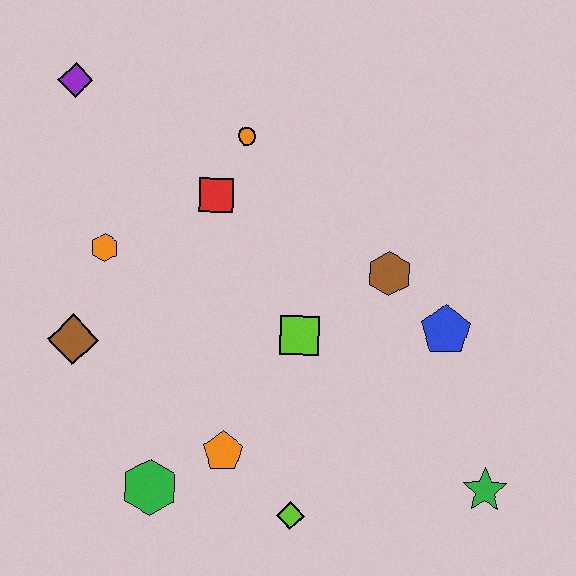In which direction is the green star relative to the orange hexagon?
The green star is to the right of the orange hexagon.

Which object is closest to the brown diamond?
The orange hexagon is closest to the brown diamond.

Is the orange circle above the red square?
Yes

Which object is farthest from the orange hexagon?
The green star is farthest from the orange hexagon.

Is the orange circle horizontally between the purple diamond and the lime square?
Yes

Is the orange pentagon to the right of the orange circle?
No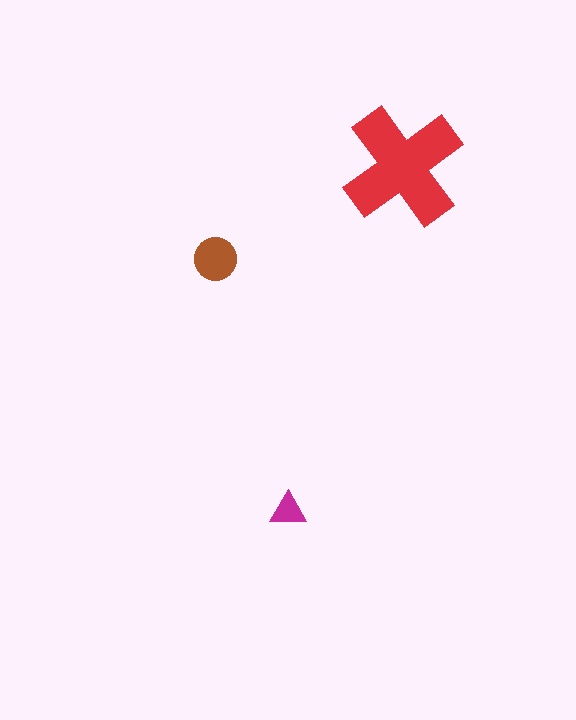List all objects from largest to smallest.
The red cross, the brown circle, the magenta triangle.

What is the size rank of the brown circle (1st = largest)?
2nd.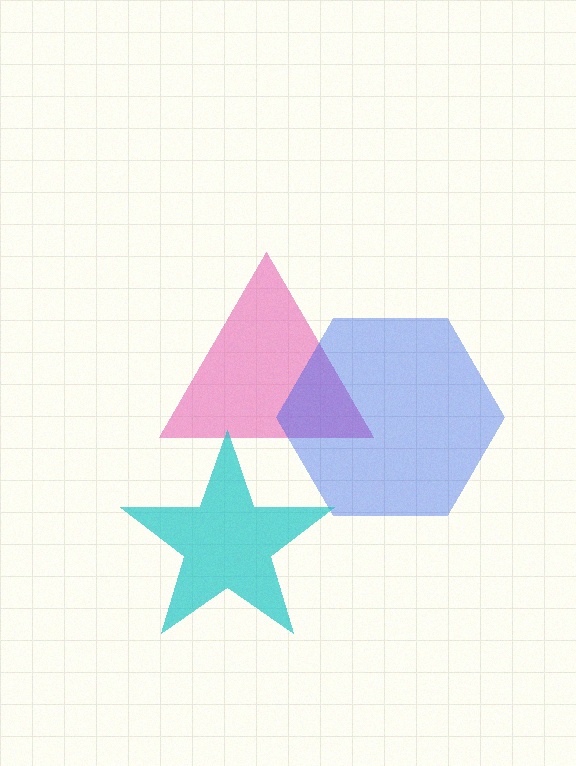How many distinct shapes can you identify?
There are 3 distinct shapes: a pink triangle, a blue hexagon, a cyan star.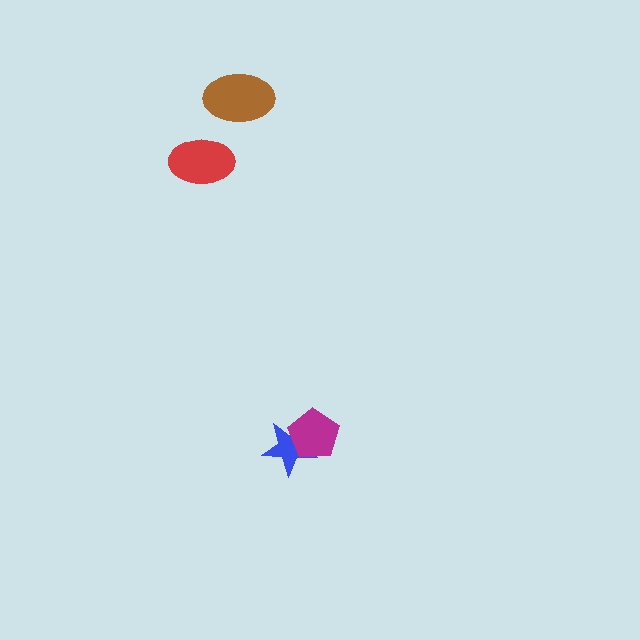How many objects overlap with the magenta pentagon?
1 object overlaps with the magenta pentagon.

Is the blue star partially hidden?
Yes, it is partially covered by another shape.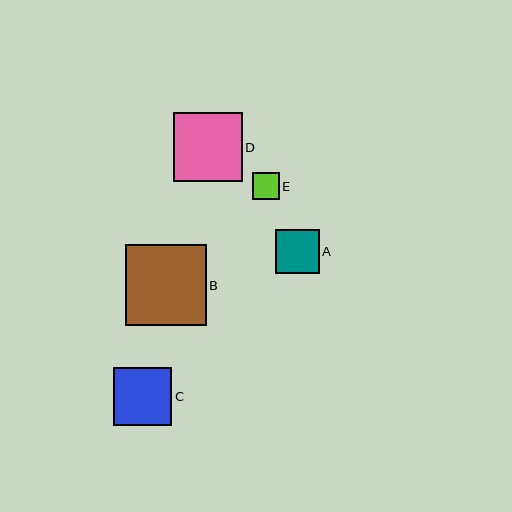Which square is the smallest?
Square E is the smallest with a size of approximately 27 pixels.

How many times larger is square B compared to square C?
Square B is approximately 1.4 times the size of square C.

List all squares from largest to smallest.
From largest to smallest: B, D, C, A, E.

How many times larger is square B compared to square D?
Square B is approximately 1.2 times the size of square D.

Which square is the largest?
Square B is the largest with a size of approximately 81 pixels.